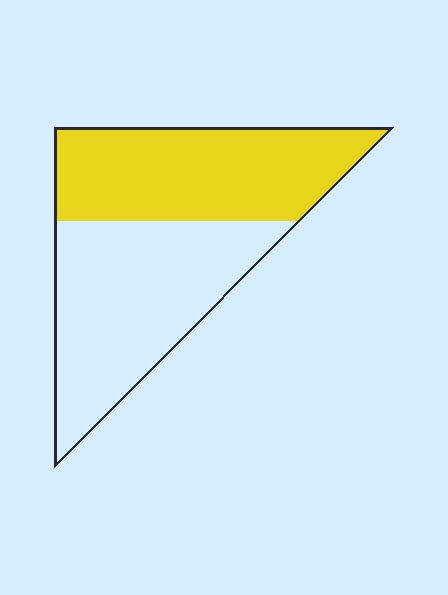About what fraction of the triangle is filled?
About one half (1/2).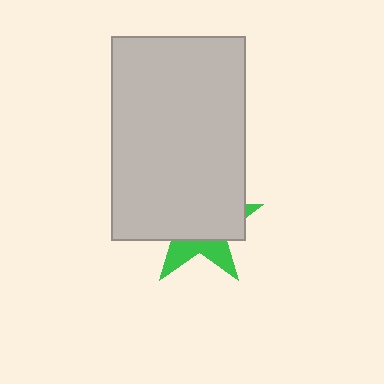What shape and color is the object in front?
The object in front is a light gray rectangle.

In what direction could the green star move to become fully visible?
The green star could move down. That would shift it out from behind the light gray rectangle entirely.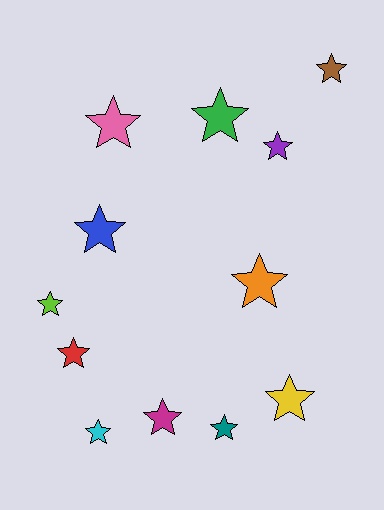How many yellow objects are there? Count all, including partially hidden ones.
There is 1 yellow object.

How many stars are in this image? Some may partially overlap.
There are 12 stars.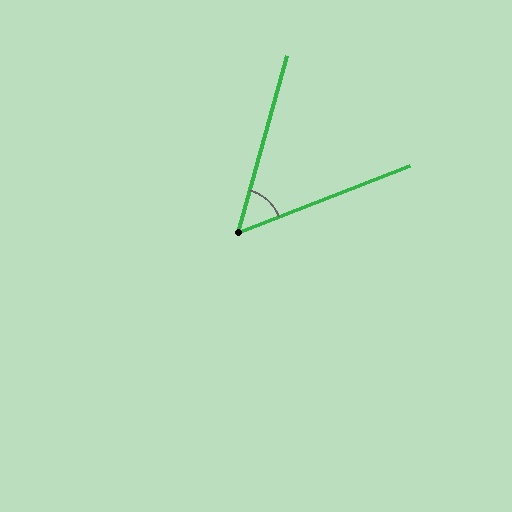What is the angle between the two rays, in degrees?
Approximately 53 degrees.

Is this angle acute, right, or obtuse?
It is acute.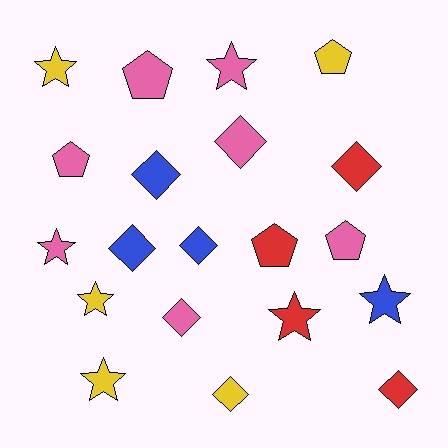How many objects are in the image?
There are 20 objects.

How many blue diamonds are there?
There are 3 blue diamonds.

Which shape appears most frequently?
Diamond, with 8 objects.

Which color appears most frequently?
Pink, with 7 objects.